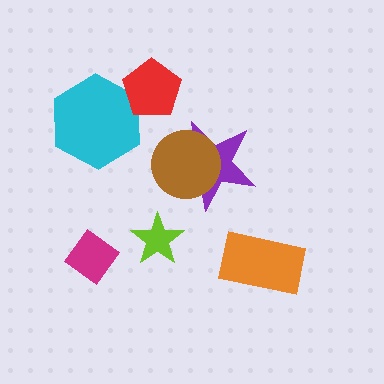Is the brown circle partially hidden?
No, no other shape covers it.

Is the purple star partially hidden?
Yes, it is partially covered by another shape.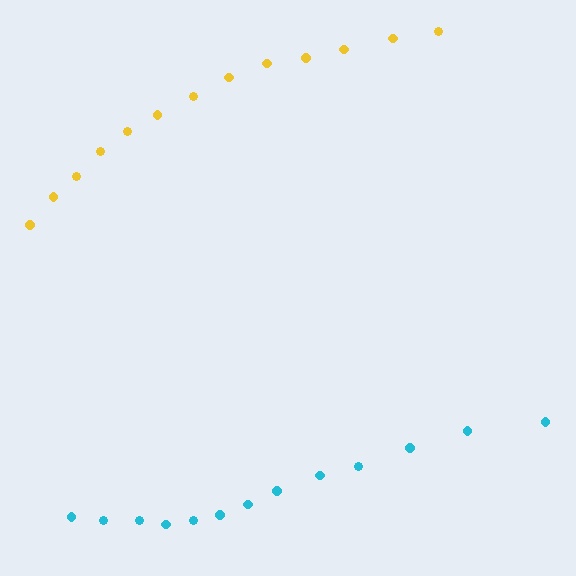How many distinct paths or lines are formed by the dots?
There are 2 distinct paths.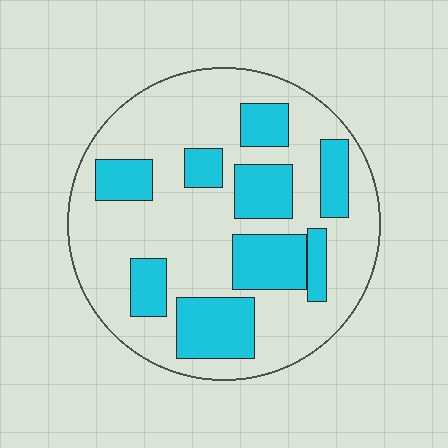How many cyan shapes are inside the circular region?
9.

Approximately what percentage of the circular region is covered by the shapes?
Approximately 30%.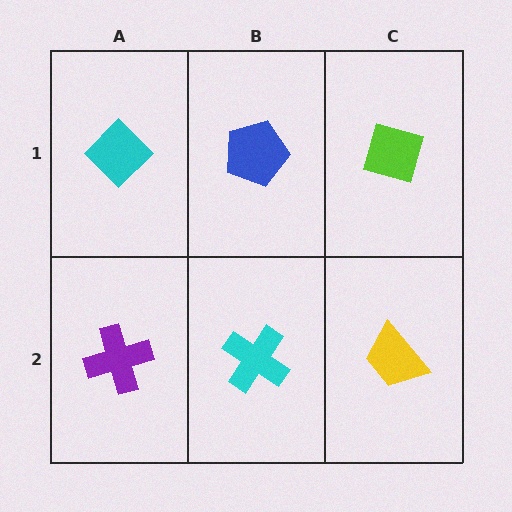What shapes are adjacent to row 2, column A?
A cyan diamond (row 1, column A), a cyan cross (row 2, column B).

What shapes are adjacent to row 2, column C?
A lime diamond (row 1, column C), a cyan cross (row 2, column B).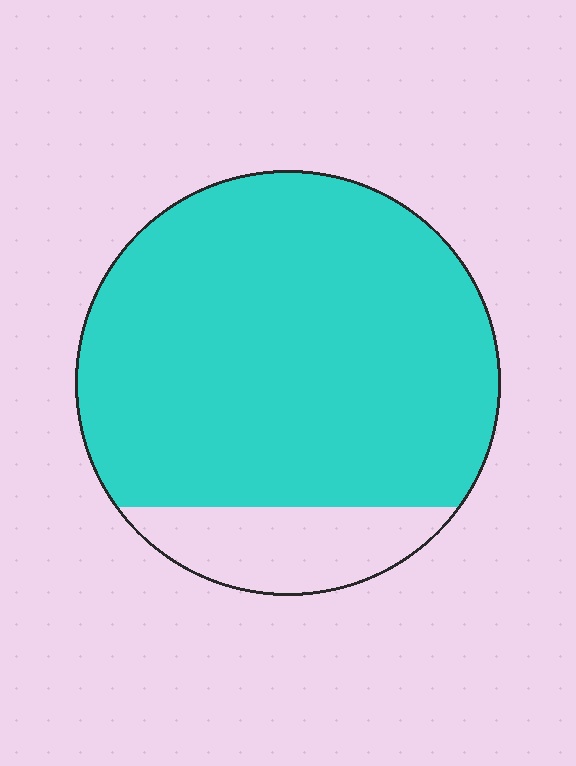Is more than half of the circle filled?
Yes.